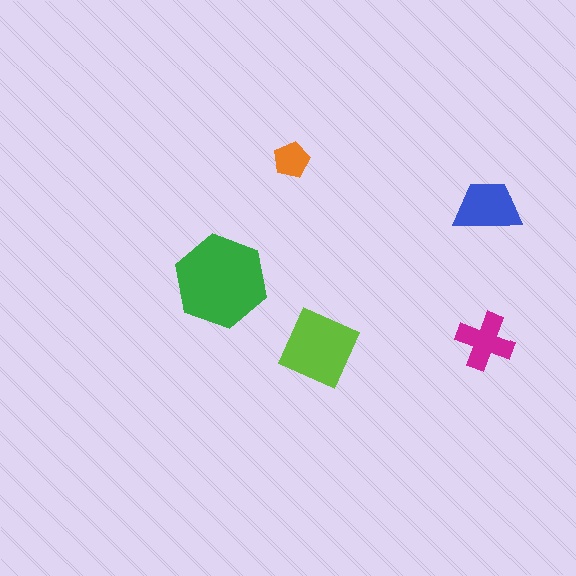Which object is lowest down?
The lime diamond is bottommost.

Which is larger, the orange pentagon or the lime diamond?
The lime diamond.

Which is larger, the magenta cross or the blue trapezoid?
The blue trapezoid.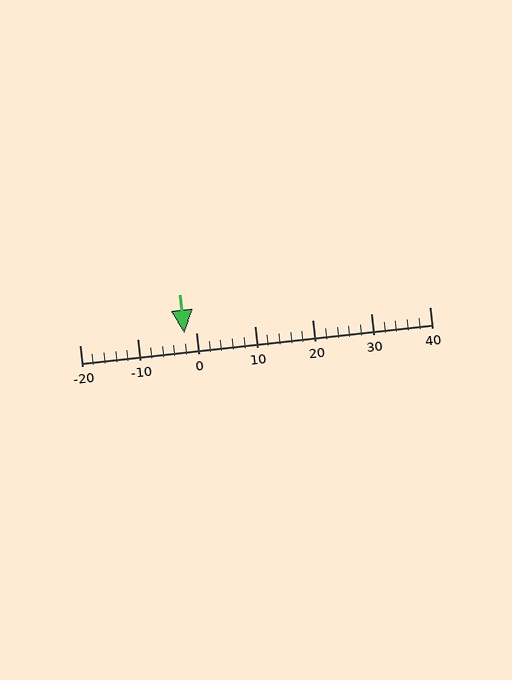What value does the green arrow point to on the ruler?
The green arrow points to approximately -2.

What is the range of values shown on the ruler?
The ruler shows values from -20 to 40.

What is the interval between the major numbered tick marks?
The major tick marks are spaced 10 units apart.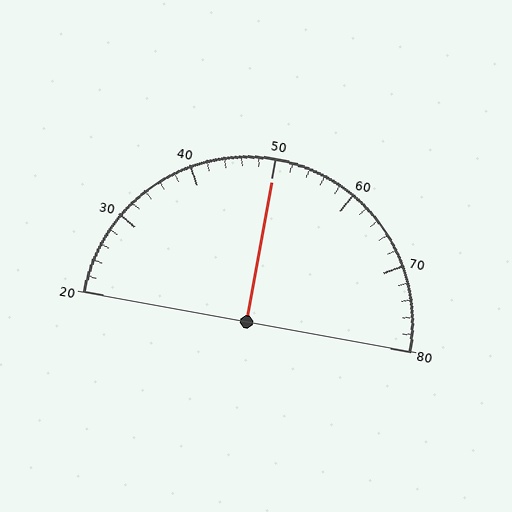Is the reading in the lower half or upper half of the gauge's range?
The reading is in the upper half of the range (20 to 80).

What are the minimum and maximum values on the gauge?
The gauge ranges from 20 to 80.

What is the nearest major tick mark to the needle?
The nearest major tick mark is 50.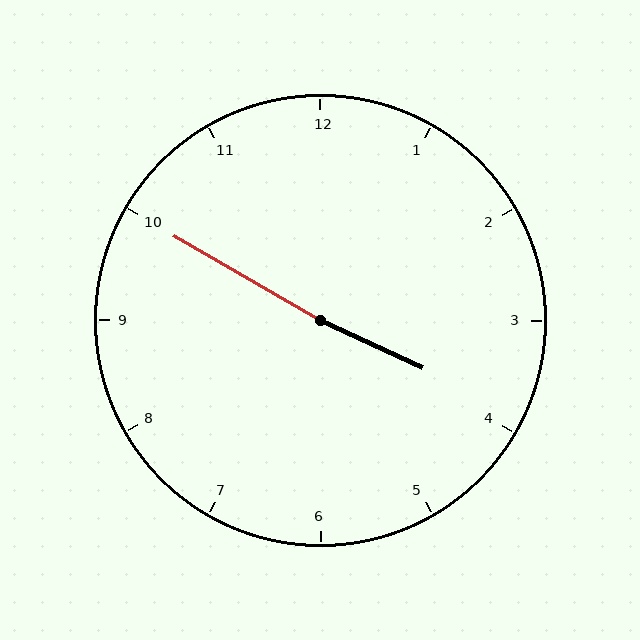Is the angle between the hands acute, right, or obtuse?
It is obtuse.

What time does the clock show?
3:50.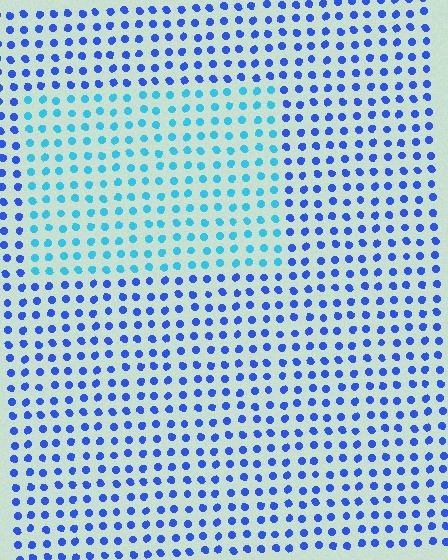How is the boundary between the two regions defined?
The boundary is defined purely by a slight shift in hue (about 36 degrees). Spacing, size, and orientation are identical on both sides.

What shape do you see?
I see a rectangle.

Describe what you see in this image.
The image is filled with small blue elements in a uniform arrangement. A rectangle-shaped region is visible where the elements are tinted to a slightly different hue, forming a subtle color boundary.